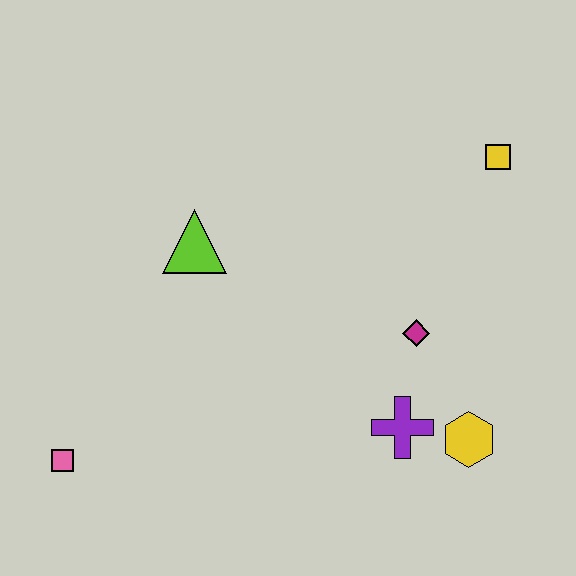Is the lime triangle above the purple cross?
Yes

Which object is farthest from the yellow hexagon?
The pink square is farthest from the yellow hexagon.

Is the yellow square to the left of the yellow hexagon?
No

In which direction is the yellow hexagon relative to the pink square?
The yellow hexagon is to the right of the pink square.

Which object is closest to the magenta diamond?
The purple cross is closest to the magenta diamond.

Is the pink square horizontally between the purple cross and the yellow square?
No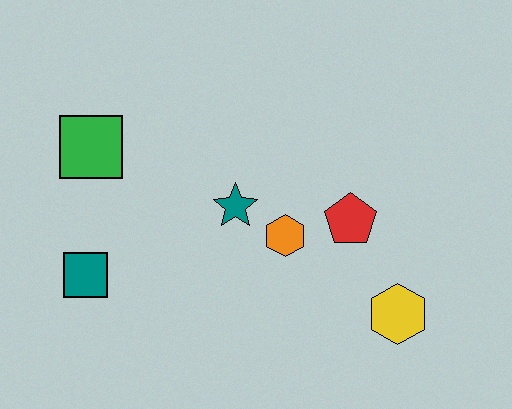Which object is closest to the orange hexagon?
The teal star is closest to the orange hexagon.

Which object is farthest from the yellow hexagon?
The green square is farthest from the yellow hexagon.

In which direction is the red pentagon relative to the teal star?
The red pentagon is to the right of the teal star.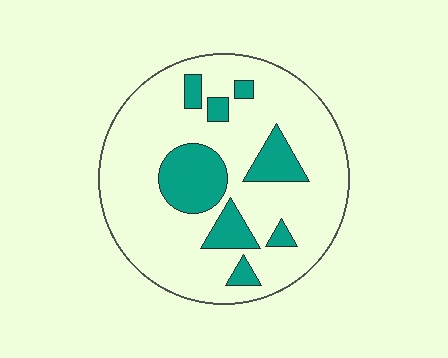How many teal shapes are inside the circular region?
8.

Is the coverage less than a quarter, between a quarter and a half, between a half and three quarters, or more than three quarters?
Less than a quarter.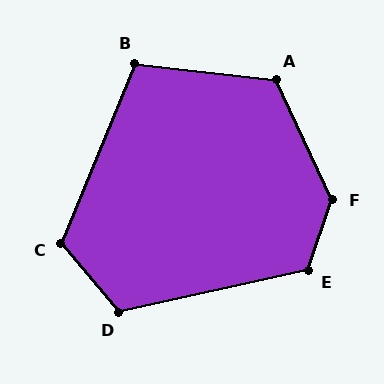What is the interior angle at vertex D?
Approximately 118 degrees (obtuse).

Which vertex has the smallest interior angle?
B, at approximately 106 degrees.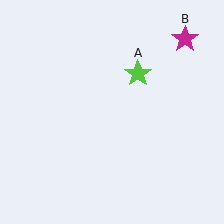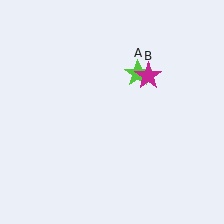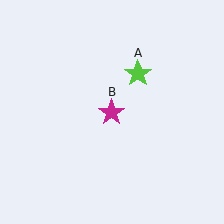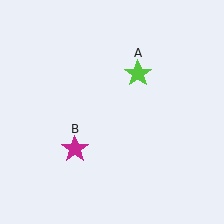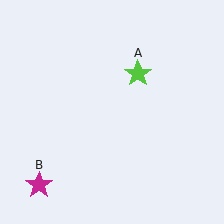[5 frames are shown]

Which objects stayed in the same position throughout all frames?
Lime star (object A) remained stationary.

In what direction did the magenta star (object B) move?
The magenta star (object B) moved down and to the left.